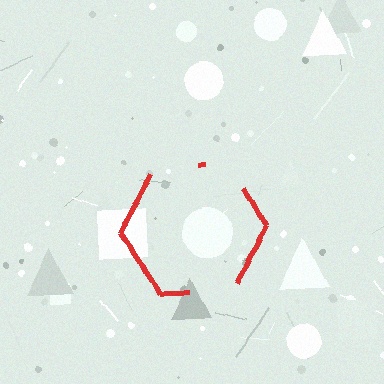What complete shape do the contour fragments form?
The contour fragments form a hexagon.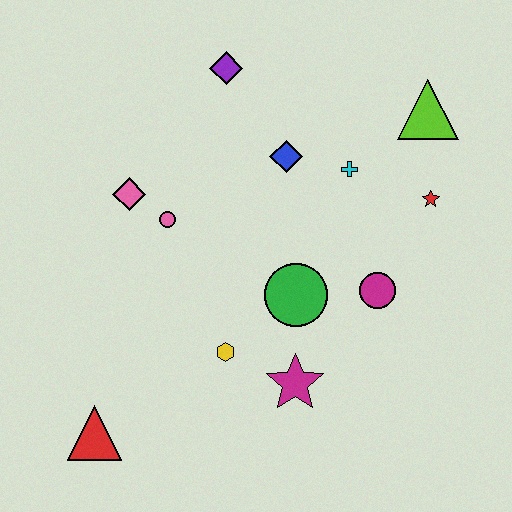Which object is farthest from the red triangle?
The lime triangle is farthest from the red triangle.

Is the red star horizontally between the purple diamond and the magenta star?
No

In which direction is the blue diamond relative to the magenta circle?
The blue diamond is above the magenta circle.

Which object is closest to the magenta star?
The yellow hexagon is closest to the magenta star.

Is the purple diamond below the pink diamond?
No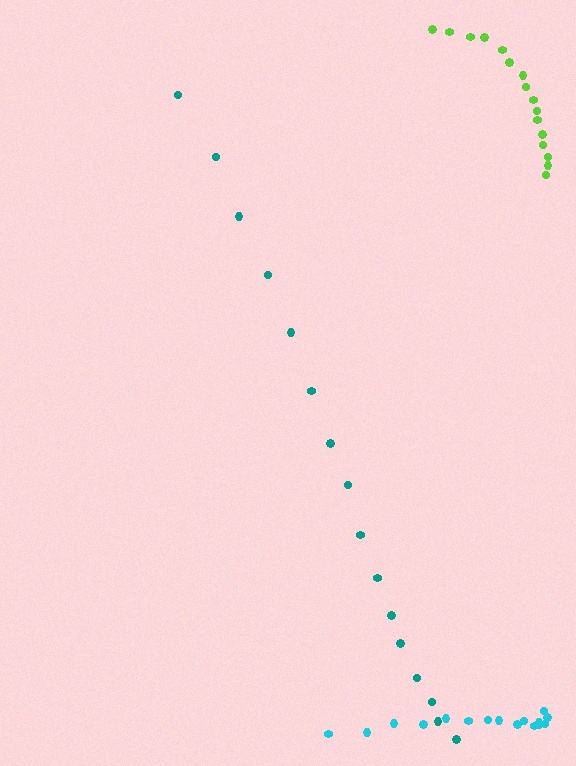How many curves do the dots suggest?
There are 3 distinct paths.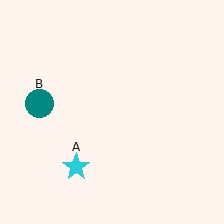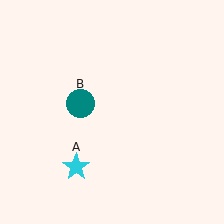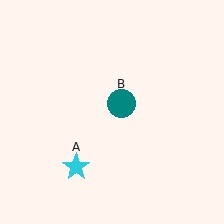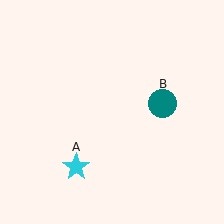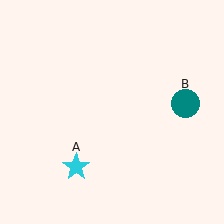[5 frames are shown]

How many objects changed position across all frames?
1 object changed position: teal circle (object B).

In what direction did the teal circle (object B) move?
The teal circle (object B) moved right.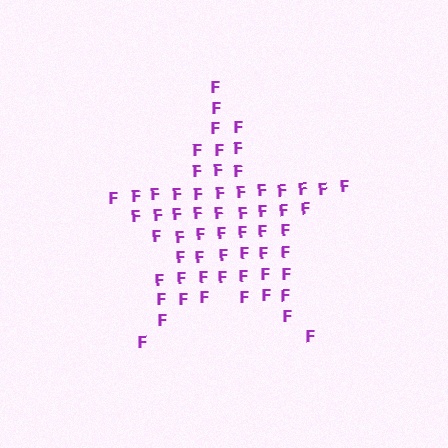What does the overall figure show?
The overall figure shows a star.